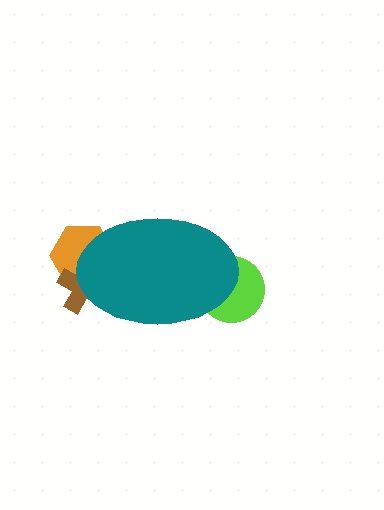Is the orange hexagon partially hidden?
Yes, the orange hexagon is partially hidden behind the teal ellipse.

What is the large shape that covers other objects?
A teal ellipse.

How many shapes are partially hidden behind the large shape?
3 shapes are partially hidden.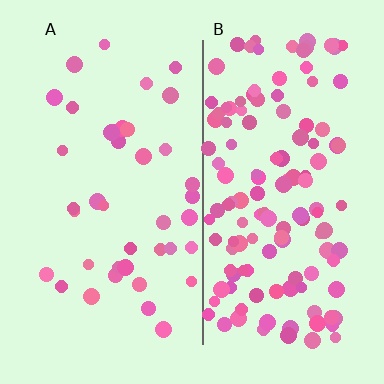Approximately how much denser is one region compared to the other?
Approximately 3.4× — region B over region A.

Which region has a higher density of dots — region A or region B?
B (the right).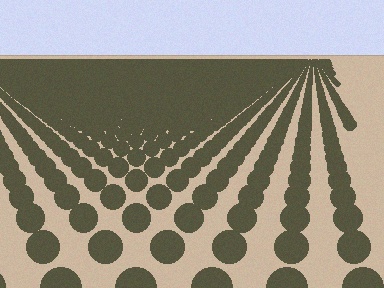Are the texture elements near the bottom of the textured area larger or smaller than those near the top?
Larger. Near the bottom, elements are closer to the viewer and appear at a bigger on-screen size.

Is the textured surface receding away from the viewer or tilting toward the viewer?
The surface is receding away from the viewer. Texture elements get smaller and denser toward the top.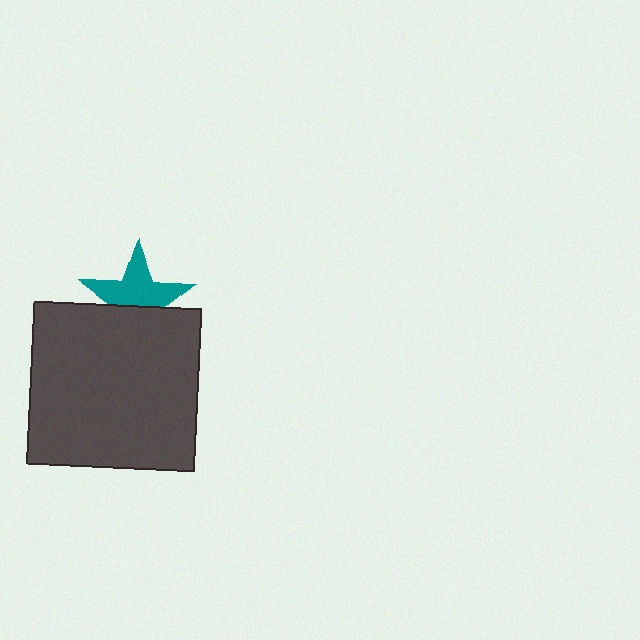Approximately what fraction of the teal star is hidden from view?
Roughly 41% of the teal star is hidden behind the dark gray rectangle.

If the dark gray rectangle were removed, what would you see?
You would see the complete teal star.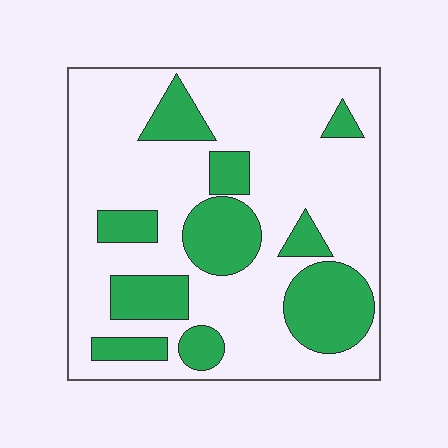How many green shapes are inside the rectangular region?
10.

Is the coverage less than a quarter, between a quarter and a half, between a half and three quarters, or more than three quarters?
Between a quarter and a half.